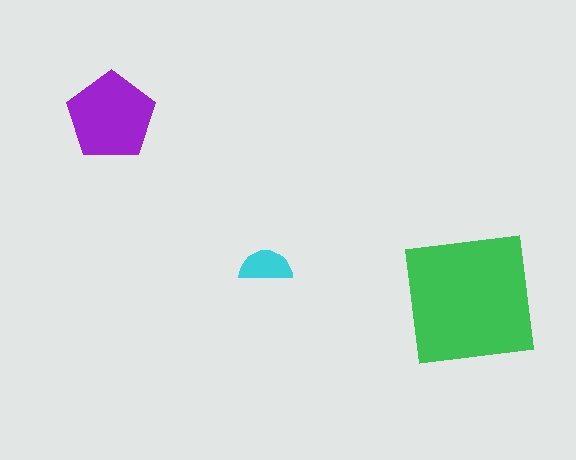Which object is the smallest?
The cyan semicircle.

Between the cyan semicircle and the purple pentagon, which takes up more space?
The purple pentagon.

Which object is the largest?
The green square.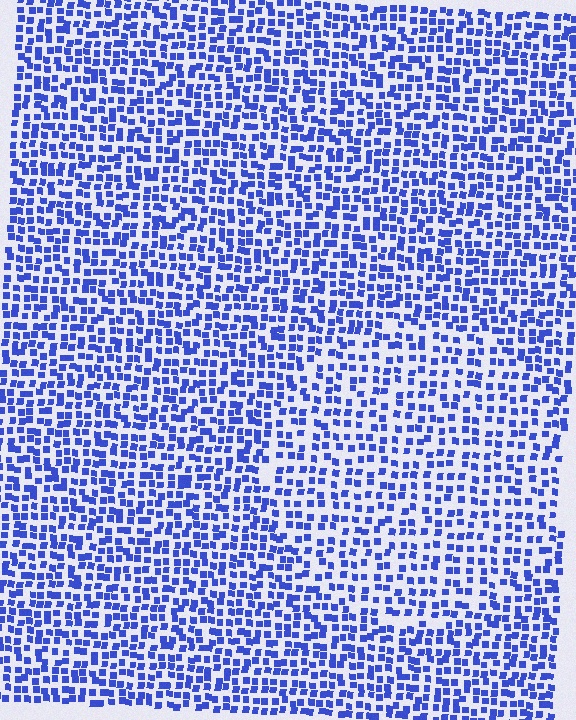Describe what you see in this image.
The image contains small blue elements arranged at two different densities. A circle-shaped region is visible where the elements are less densely packed than the surrounding area.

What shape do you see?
I see a circle.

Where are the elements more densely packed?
The elements are more densely packed outside the circle boundary.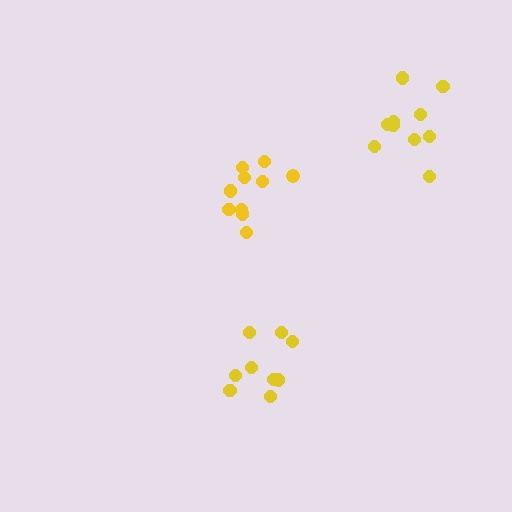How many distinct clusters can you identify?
There are 3 distinct clusters.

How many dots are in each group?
Group 1: 9 dots, Group 2: 10 dots, Group 3: 10 dots (29 total).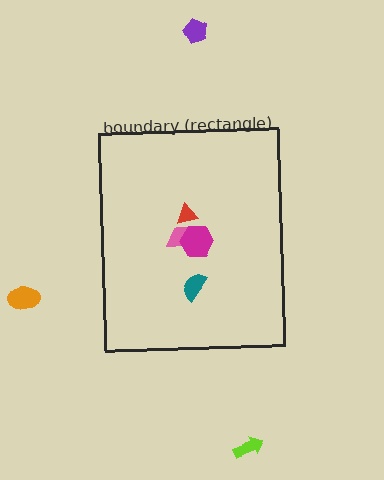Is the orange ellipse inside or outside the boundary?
Outside.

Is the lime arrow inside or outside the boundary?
Outside.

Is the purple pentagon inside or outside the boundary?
Outside.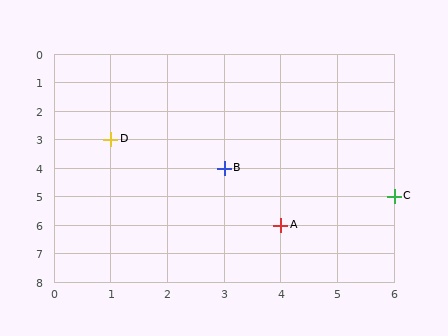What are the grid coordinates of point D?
Point D is at grid coordinates (1, 3).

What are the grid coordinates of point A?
Point A is at grid coordinates (4, 6).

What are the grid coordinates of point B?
Point B is at grid coordinates (3, 4).